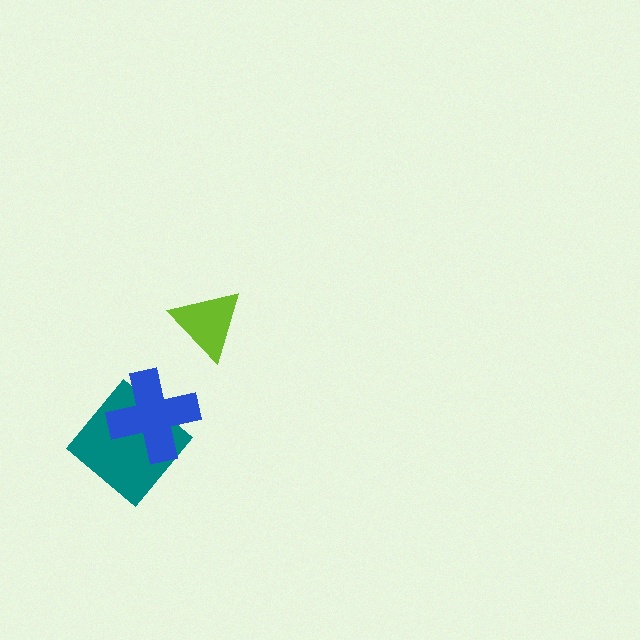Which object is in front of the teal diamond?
The blue cross is in front of the teal diamond.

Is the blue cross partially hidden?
No, no other shape covers it.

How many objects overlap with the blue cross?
1 object overlaps with the blue cross.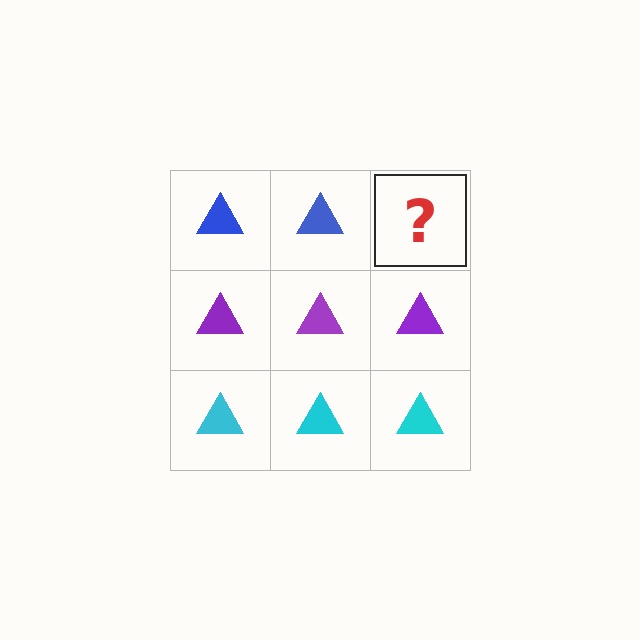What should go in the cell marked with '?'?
The missing cell should contain a blue triangle.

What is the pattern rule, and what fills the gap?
The rule is that each row has a consistent color. The gap should be filled with a blue triangle.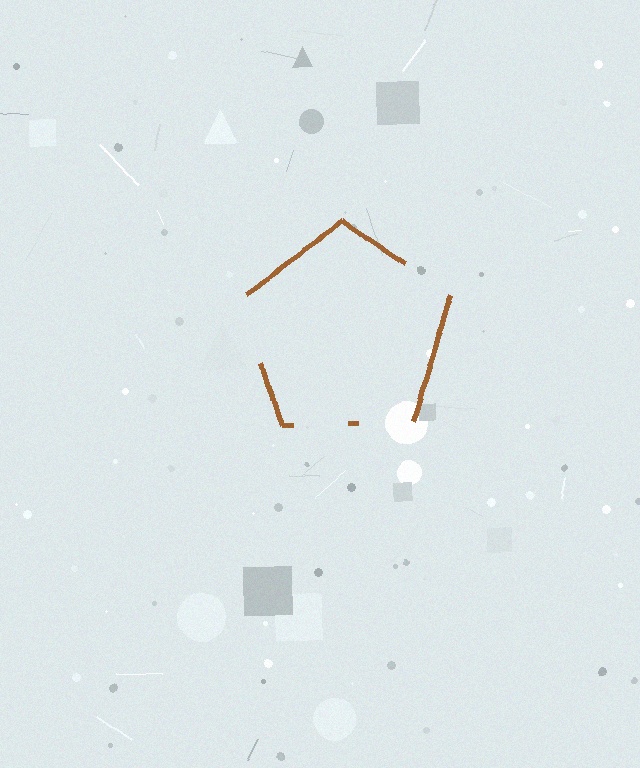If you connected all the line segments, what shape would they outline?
They would outline a pentagon.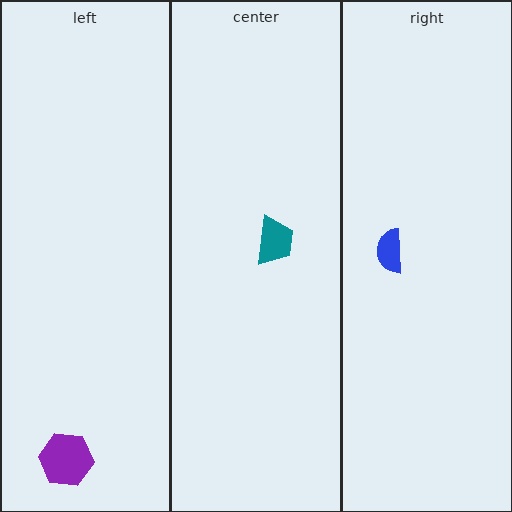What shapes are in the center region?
The teal trapezoid.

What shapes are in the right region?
The blue semicircle.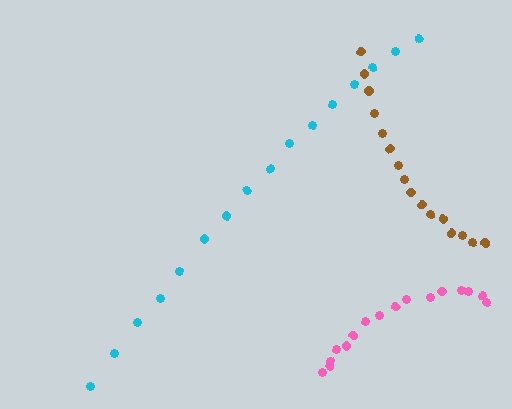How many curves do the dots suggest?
There are 3 distinct paths.